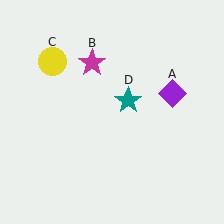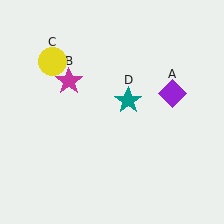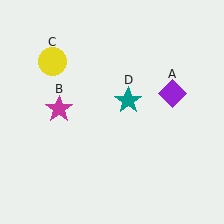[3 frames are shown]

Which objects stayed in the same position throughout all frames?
Purple diamond (object A) and yellow circle (object C) and teal star (object D) remained stationary.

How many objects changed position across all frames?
1 object changed position: magenta star (object B).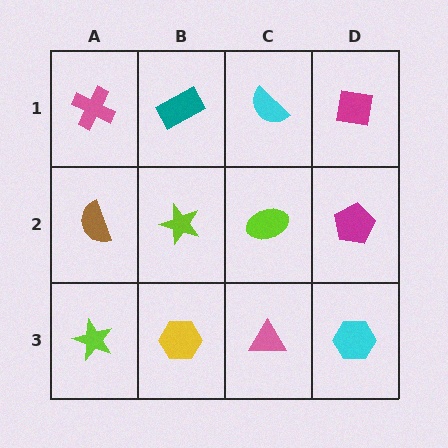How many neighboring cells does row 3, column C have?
3.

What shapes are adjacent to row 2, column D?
A magenta square (row 1, column D), a cyan hexagon (row 3, column D), a lime ellipse (row 2, column C).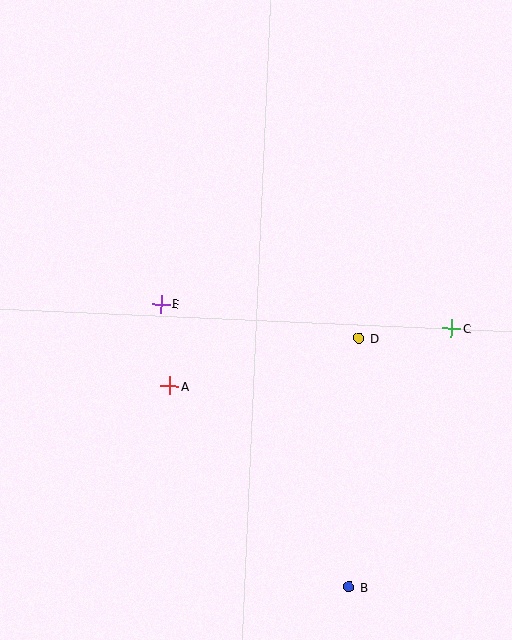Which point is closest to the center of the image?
Point E at (161, 304) is closest to the center.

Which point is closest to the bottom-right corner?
Point B is closest to the bottom-right corner.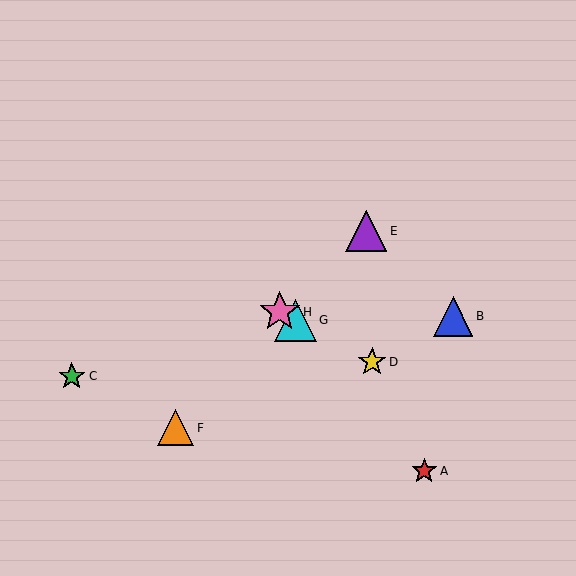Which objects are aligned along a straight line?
Objects D, G, H are aligned along a straight line.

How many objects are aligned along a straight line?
3 objects (D, G, H) are aligned along a straight line.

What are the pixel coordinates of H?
Object H is at (280, 312).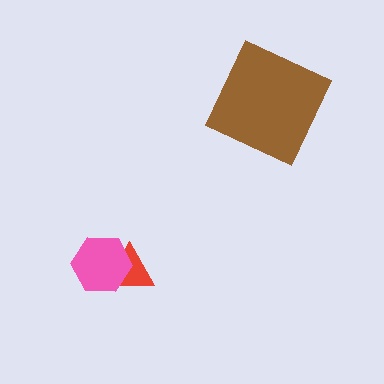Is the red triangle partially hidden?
Yes, it is partially covered by another shape.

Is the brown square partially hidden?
No, no other shape covers it.